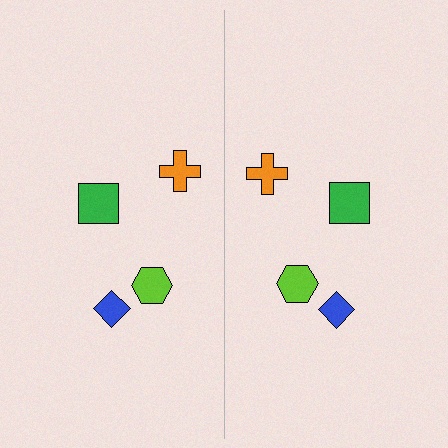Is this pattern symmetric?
Yes, this pattern has bilateral (reflection) symmetry.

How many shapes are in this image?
There are 8 shapes in this image.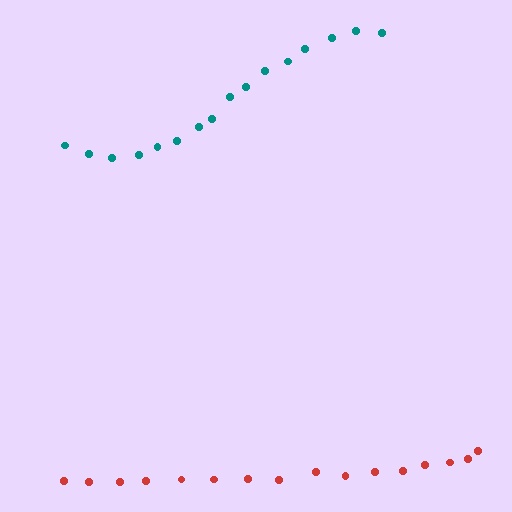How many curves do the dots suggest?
There are 2 distinct paths.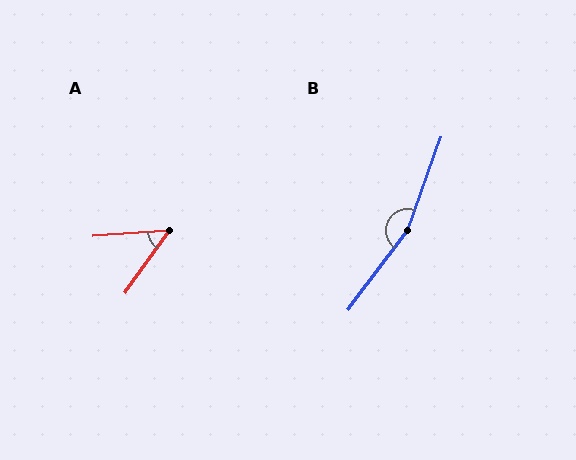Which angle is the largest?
B, at approximately 163 degrees.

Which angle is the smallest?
A, at approximately 51 degrees.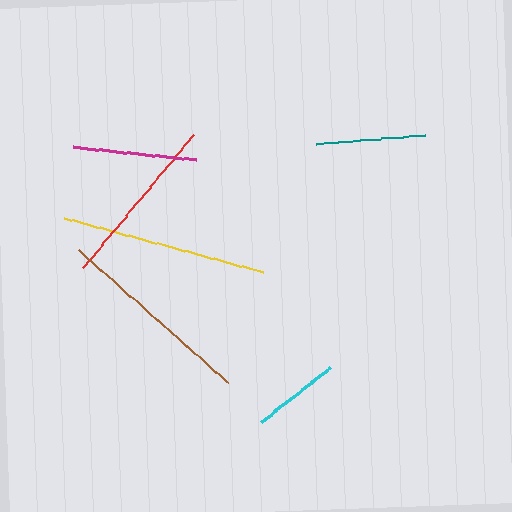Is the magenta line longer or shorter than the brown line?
The brown line is longer than the magenta line.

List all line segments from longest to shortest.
From longest to shortest: yellow, brown, red, magenta, teal, cyan.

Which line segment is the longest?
The yellow line is the longest at approximately 205 pixels.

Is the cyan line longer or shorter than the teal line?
The teal line is longer than the cyan line.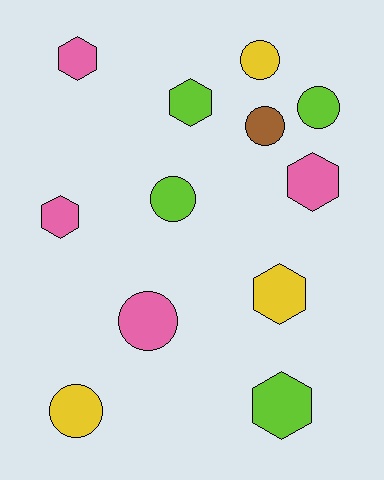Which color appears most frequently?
Pink, with 4 objects.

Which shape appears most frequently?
Hexagon, with 6 objects.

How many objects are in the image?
There are 12 objects.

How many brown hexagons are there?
There are no brown hexagons.